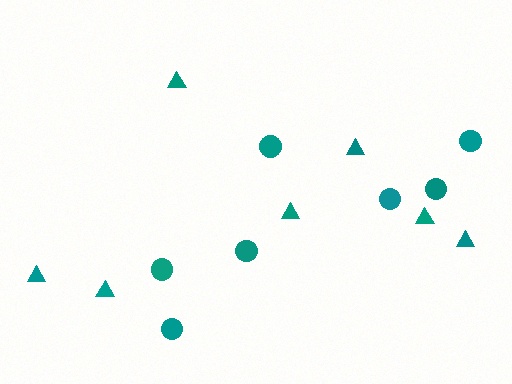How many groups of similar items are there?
There are 2 groups: one group of circles (7) and one group of triangles (7).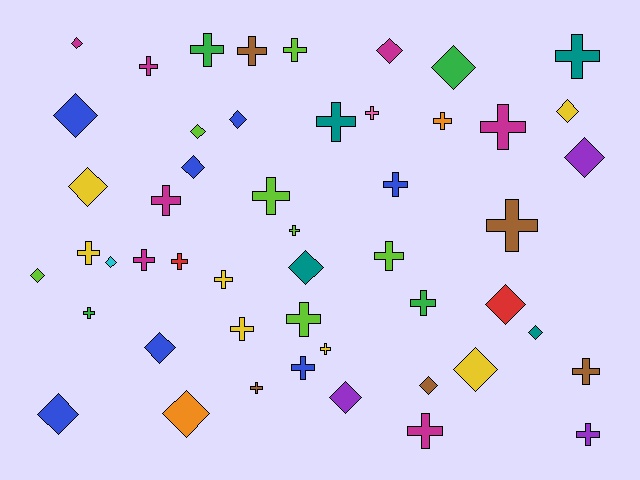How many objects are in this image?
There are 50 objects.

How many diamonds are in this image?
There are 21 diamonds.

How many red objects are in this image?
There are 2 red objects.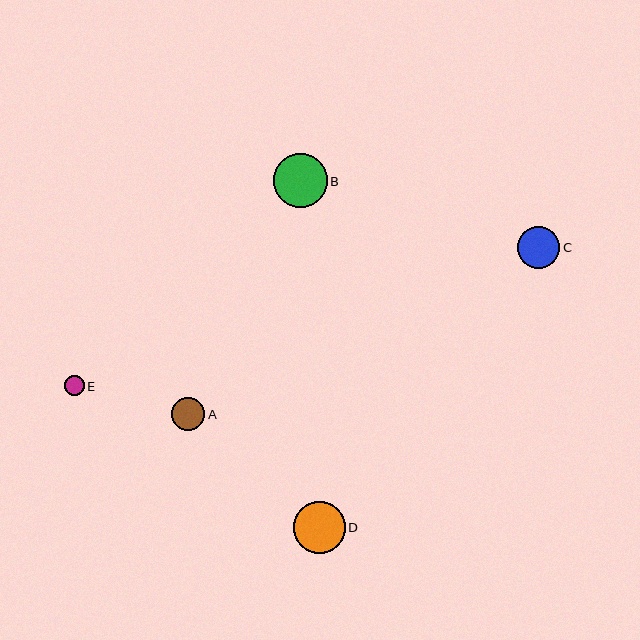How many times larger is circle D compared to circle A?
Circle D is approximately 1.6 times the size of circle A.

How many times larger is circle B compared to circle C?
Circle B is approximately 1.3 times the size of circle C.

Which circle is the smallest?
Circle E is the smallest with a size of approximately 20 pixels.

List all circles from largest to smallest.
From largest to smallest: B, D, C, A, E.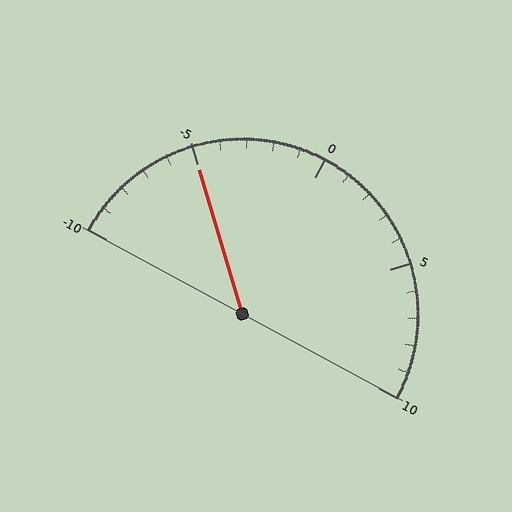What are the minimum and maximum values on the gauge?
The gauge ranges from -10 to 10.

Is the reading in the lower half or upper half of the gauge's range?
The reading is in the lower half of the range (-10 to 10).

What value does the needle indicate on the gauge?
The needle indicates approximately -5.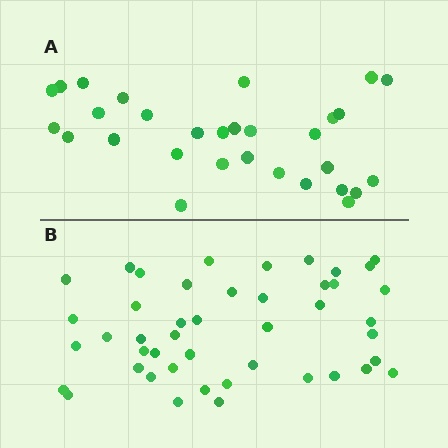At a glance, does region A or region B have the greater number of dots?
Region B (the bottom region) has more dots.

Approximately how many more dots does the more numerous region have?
Region B has approximately 15 more dots than region A.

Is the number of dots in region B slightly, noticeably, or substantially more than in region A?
Region B has substantially more. The ratio is roughly 1.5 to 1.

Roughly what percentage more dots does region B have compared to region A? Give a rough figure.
About 50% more.